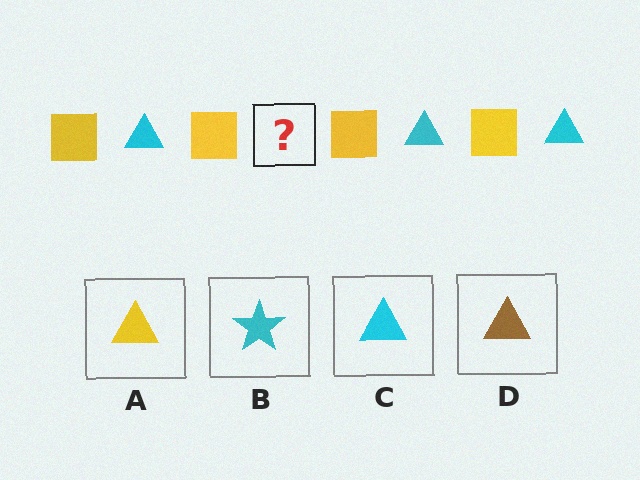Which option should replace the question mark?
Option C.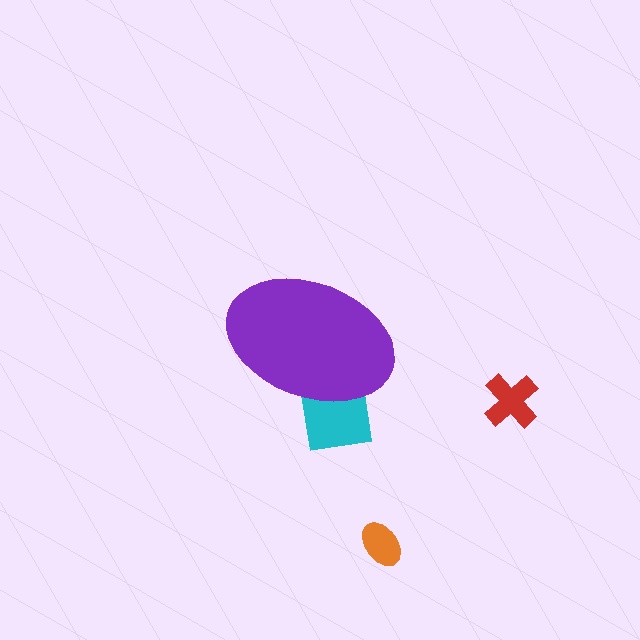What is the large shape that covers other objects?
A purple ellipse.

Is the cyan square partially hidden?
Yes, the cyan square is partially hidden behind the purple ellipse.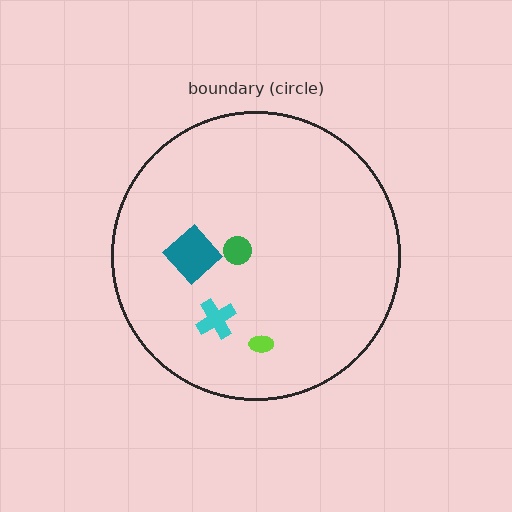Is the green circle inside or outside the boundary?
Inside.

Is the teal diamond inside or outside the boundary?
Inside.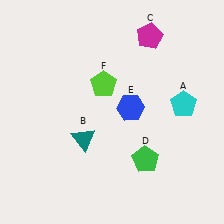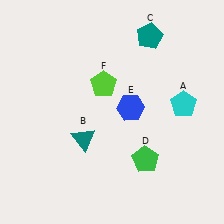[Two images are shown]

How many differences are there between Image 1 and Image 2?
There is 1 difference between the two images.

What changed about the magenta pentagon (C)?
In Image 1, C is magenta. In Image 2, it changed to teal.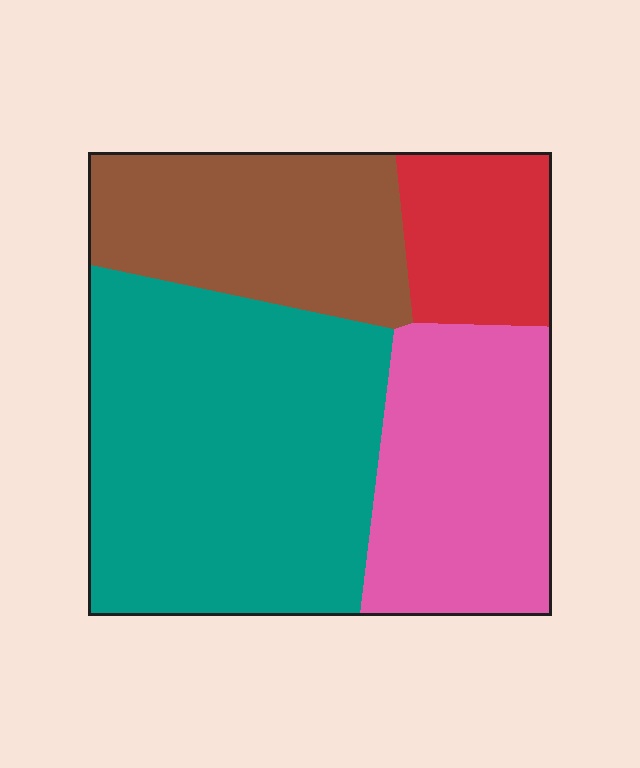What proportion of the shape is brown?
Brown takes up about one fifth (1/5) of the shape.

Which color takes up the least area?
Red, at roughly 10%.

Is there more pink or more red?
Pink.